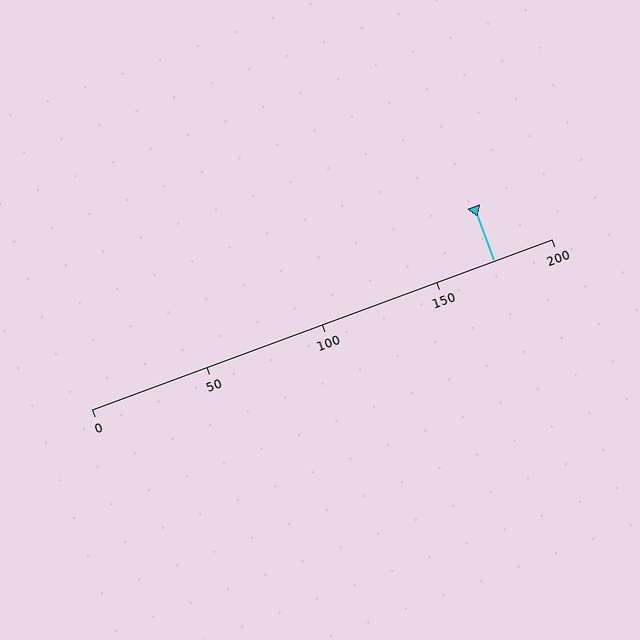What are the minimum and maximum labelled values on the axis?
The axis runs from 0 to 200.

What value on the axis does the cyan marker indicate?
The marker indicates approximately 175.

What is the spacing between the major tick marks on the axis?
The major ticks are spaced 50 apart.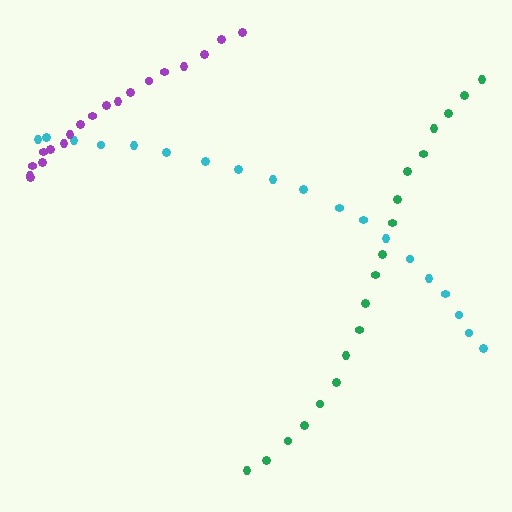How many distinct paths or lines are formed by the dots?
There are 3 distinct paths.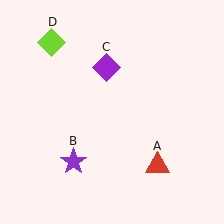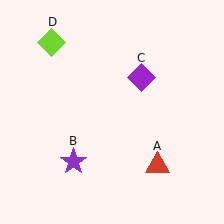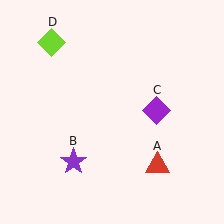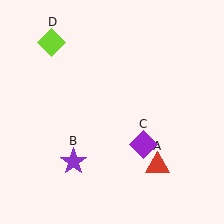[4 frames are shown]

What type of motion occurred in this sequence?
The purple diamond (object C) rotated clockwise around the center of the scene.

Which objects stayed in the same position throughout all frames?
Red triangle (object A) and purple star (object B) and lime diamond (object D) remained stationary.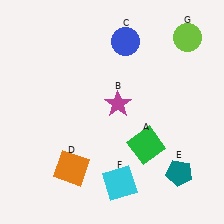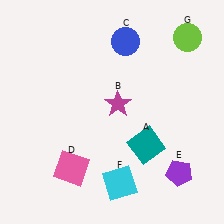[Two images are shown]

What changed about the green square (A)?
In Image 1, A is green. In Image 2, it changed to teal.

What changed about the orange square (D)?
In Image 1, D is orange. In Image 2, it changed to pink.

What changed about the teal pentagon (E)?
In Image 1, E is teal. In Image 2, it changed to purple.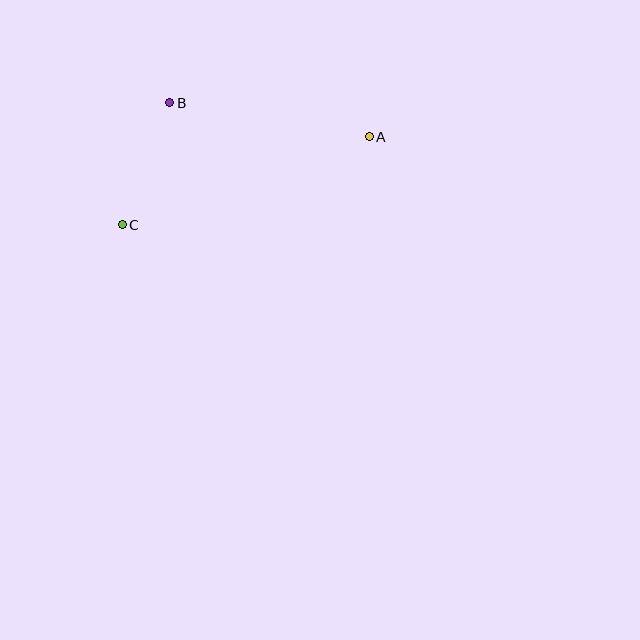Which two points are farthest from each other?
Points A and C are farthest from each other.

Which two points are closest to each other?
Points B and C are closest to each other.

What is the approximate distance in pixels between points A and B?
The distance between A and B is approximately 202 pixels.